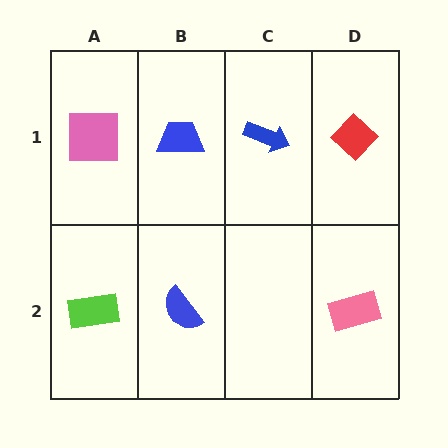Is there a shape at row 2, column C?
No, that cell is empty.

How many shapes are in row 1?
4 shapes.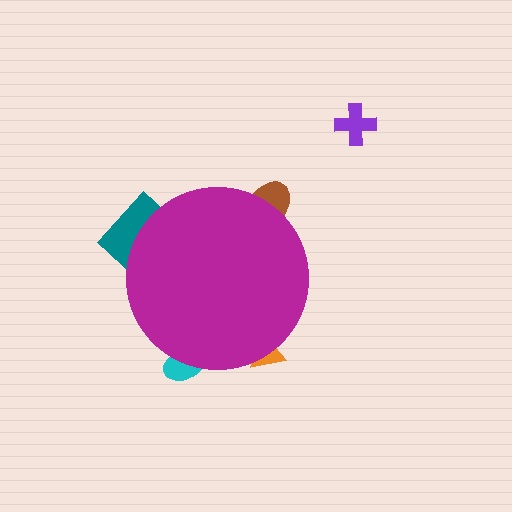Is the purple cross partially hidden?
No, the purple cross is fully visible.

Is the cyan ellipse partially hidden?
Yes, the cyan ellipse is partially hidden behind the magenta circle.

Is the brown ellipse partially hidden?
Yes, the brown ellipse is partially hidden behind the magenta circle.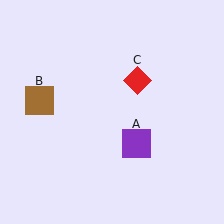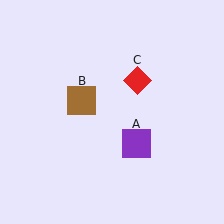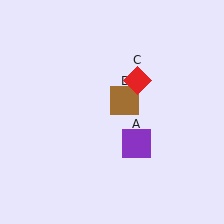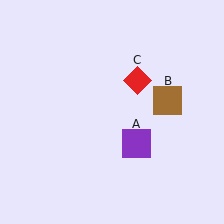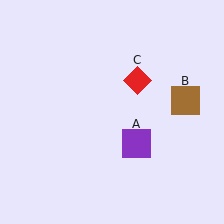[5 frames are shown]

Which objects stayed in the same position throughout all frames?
Purple square (object A) and red diamond (object C) remained stationary.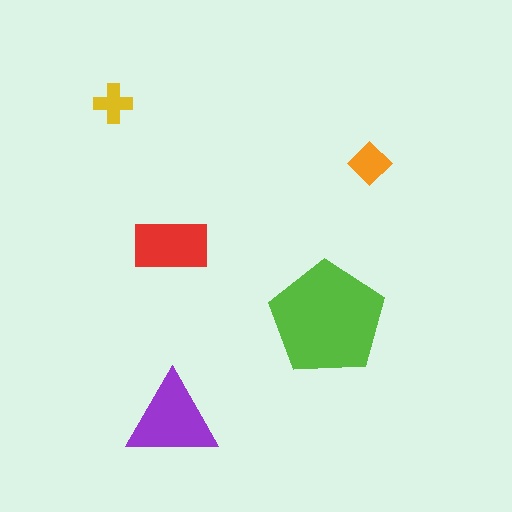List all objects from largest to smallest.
The lime pentagon, the purple triangle, the red rectangle, the orange diamond, the yellow cross.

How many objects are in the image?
There are 5 objects in the image.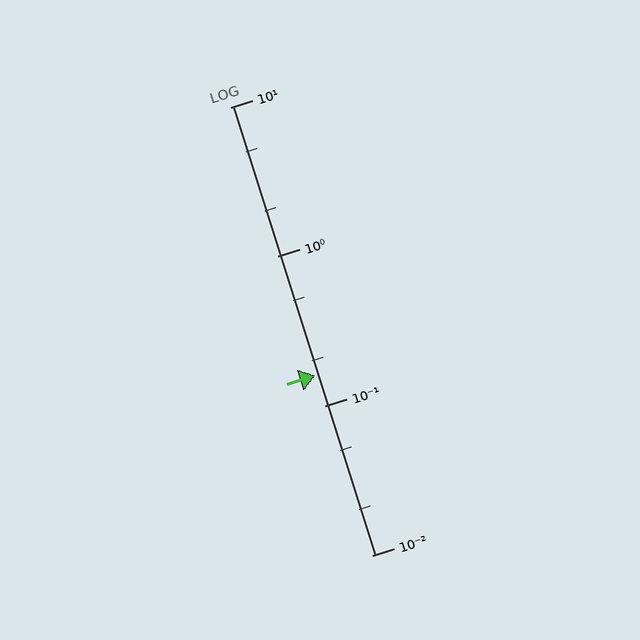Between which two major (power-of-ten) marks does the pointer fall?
The pointer is between 0.1 and 1.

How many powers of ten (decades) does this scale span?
The scale spans 3 decades, from 0.01 to 10.